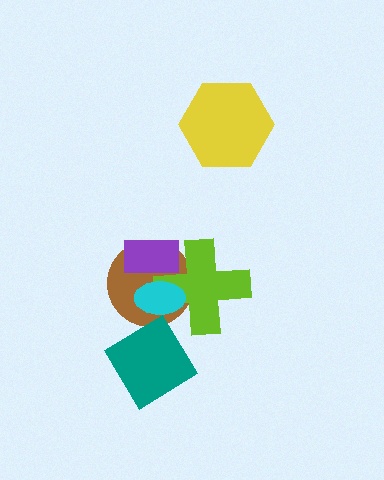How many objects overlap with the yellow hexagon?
0 objects overlap with the yellow hexagon.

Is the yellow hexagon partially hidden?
No, no other shape covers it.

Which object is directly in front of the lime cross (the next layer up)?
The cyan ellipse is directly in front of the lime cross.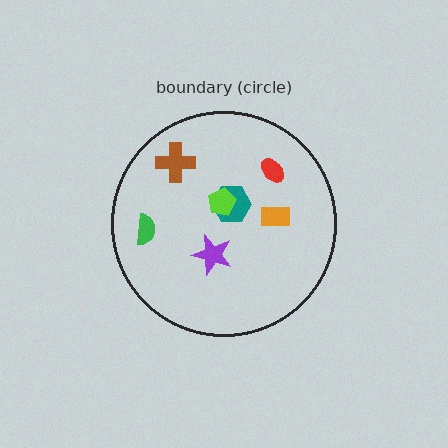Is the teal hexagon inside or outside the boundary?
Inside.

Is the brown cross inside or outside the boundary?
Inside.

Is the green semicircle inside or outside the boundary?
Inside.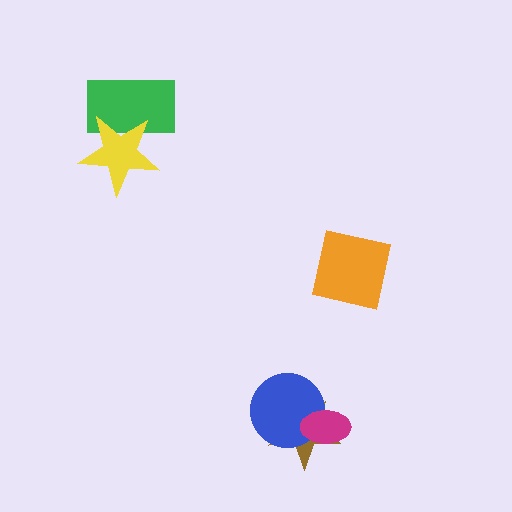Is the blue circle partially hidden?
Yes, it is partially covered by another shape.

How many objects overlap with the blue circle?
2 objects overlap with the blue circle.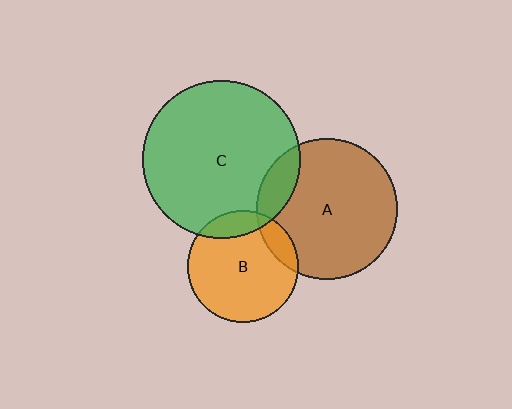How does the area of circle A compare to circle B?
Approximately 1.6 times.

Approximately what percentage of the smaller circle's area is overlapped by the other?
Approximately 15%.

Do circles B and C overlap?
Yes.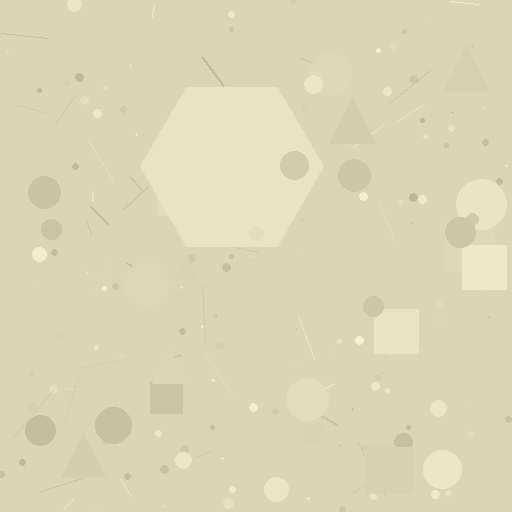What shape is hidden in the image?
A hexagon is hidden in the image.